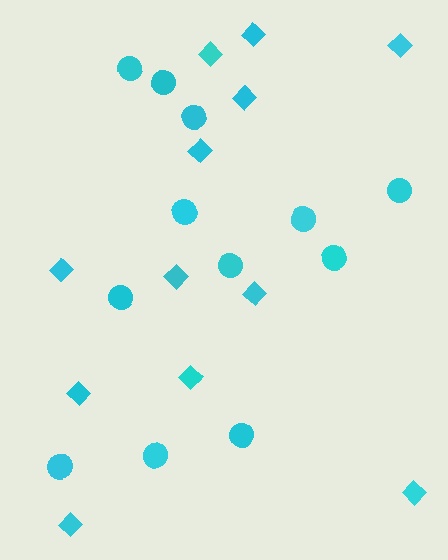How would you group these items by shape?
There are 2 groups: one group of circles (12) and one group of diamonds (12).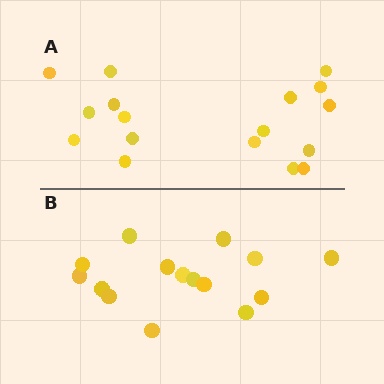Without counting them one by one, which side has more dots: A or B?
Region A (the top region) has more dots.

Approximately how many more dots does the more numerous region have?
Region A has just a few more — roughly 2 or 3 more dots than region B.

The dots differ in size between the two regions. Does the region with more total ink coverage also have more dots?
No. Region B has more total ink coverage because its dots are larger, but region A actually contains more individual dots. Total area can be misleading — the number of items is what matters here.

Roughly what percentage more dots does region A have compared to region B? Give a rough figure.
About 15% more.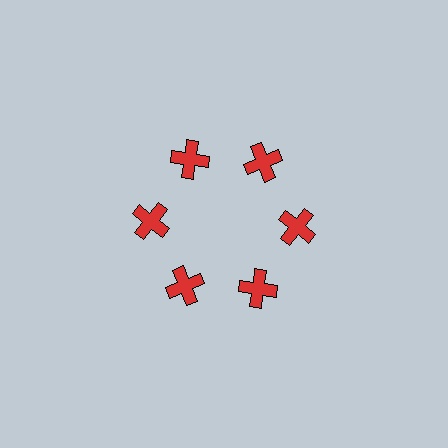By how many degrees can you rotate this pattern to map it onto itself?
The pattern maps onto itself every 60 degrees of rotation.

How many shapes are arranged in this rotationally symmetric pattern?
There are 6 shapes, arranged in 6 groups of 1.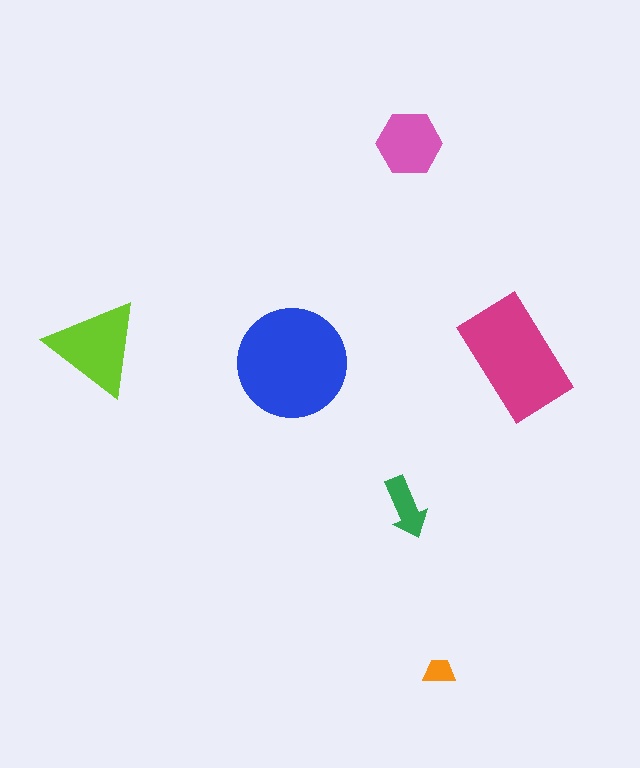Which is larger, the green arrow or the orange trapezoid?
The green arrow.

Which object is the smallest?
The orange trapezoid.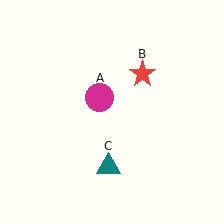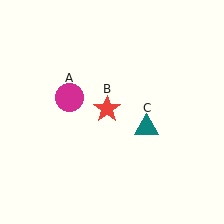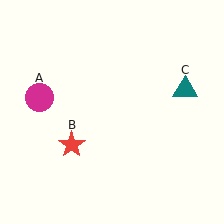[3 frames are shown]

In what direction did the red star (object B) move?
The red star (object B) moved down and to the left.